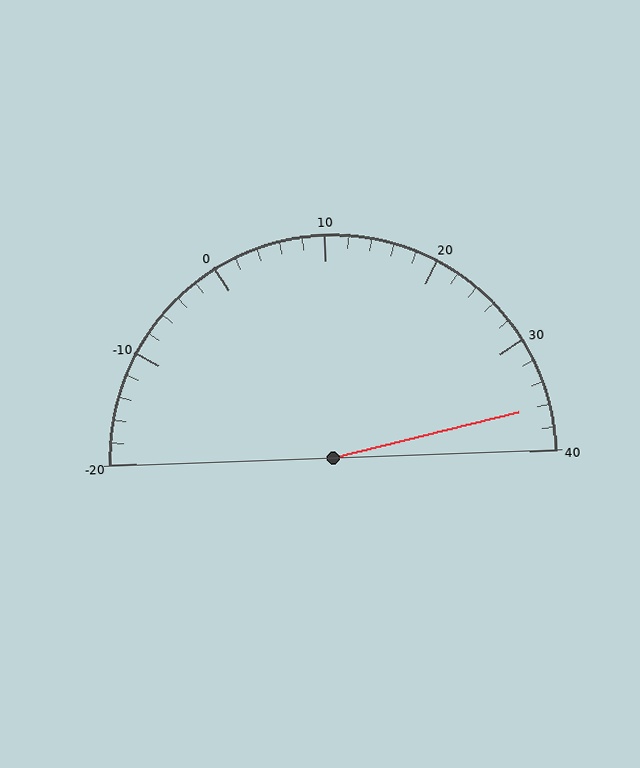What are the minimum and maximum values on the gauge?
The gauge ranges from -20 to 40.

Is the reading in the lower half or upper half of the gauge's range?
The reading is in the upper half of the range (-20 to 40).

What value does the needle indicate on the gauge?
The needle indicates approximately 36.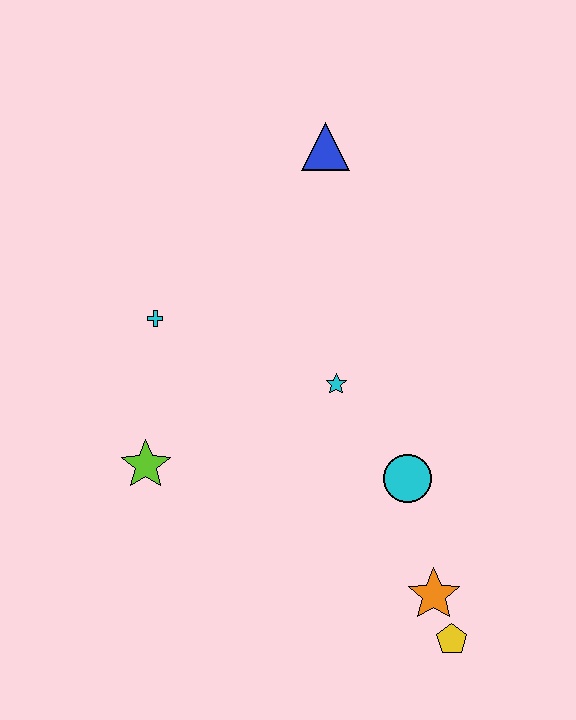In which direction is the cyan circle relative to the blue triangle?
The cyan circle is below the blue triangle.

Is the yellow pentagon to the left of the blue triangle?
No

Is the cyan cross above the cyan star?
Yes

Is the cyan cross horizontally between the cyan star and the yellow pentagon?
No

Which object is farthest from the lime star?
The blue triangle is farthest from the lime star.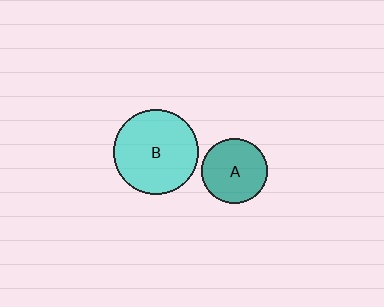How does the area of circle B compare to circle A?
Approximately 1.7 times.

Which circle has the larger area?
Circle B (cyan).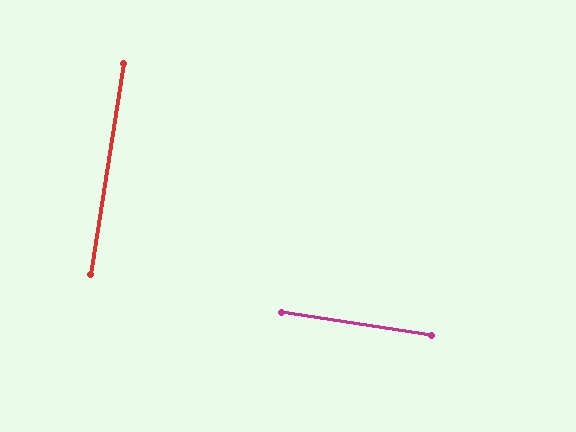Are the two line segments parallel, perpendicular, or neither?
Perpendicular — they meet at approximately 90°.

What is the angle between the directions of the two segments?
Approximately 90 degrees.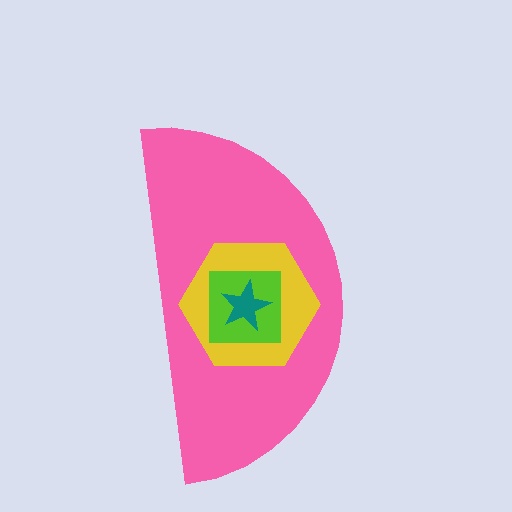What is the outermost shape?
The pink semicircle.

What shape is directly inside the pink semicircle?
The yellow hexagon.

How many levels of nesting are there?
4.